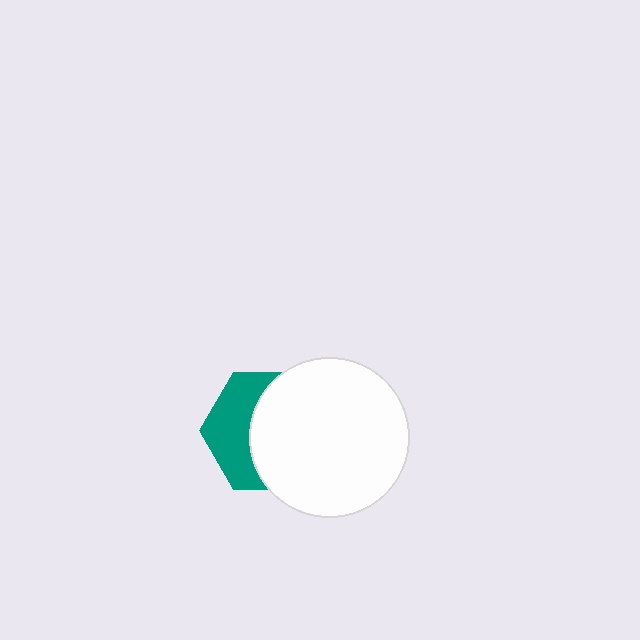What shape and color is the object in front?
The object in front is a white circle.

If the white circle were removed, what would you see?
You would see the complete teal hexagon.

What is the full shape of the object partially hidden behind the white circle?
The partially hidden object is a teal hexagon.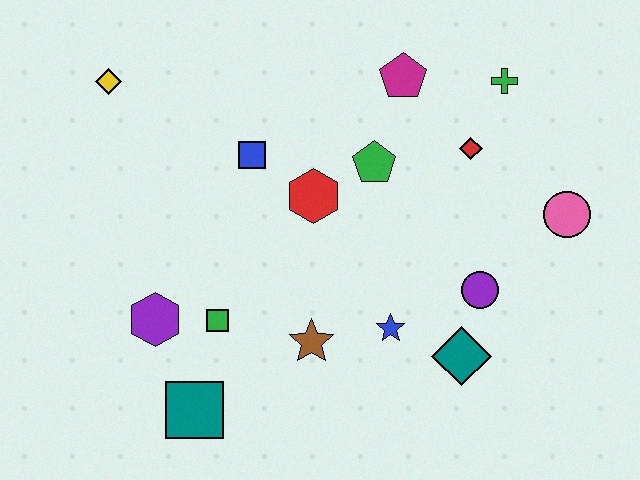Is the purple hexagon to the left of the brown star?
Yes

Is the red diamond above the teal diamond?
Yes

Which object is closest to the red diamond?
The green cross is closest to the red diamond.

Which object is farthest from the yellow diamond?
The pink circle is farthest from the yellow diamond.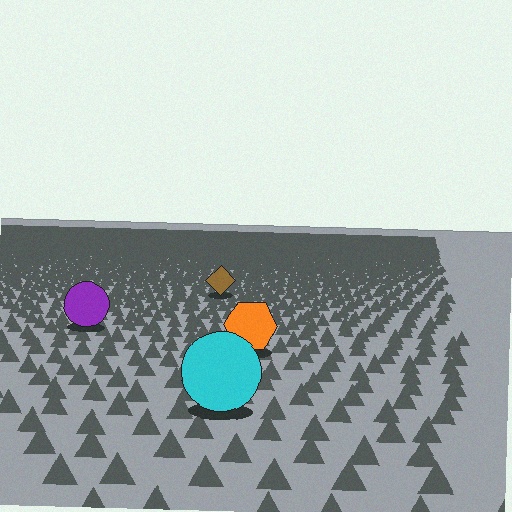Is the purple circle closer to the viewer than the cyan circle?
No. The cyan circle is closer — you can tell from the texture gradient: the ground texture is coarser near it.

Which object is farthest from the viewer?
The brown diamond is farthest from the viewer. It appears smaller and the ground texture around it is denser.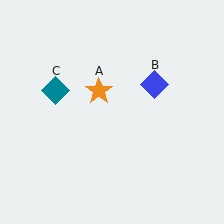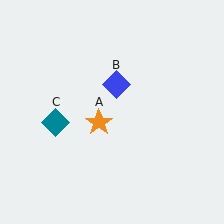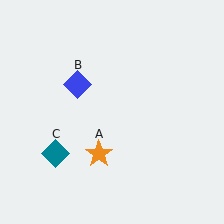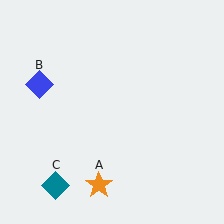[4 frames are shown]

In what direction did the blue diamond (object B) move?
The blue diamond (object B) moved left.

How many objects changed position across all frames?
3 objects changed position: orange star (object A), blue diamond (object B), teal diamond (object C).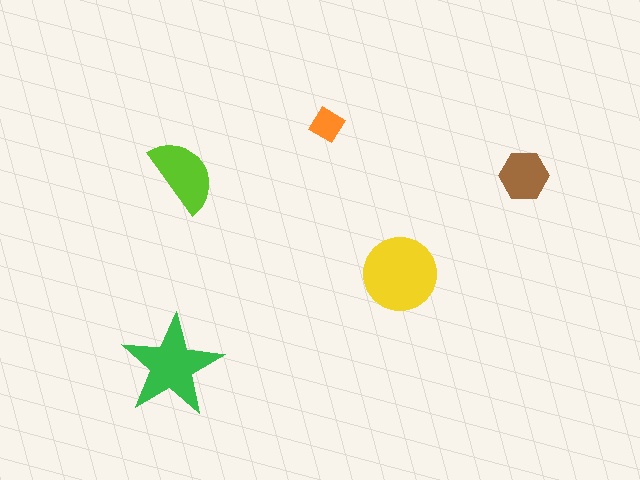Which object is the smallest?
The orange diamond.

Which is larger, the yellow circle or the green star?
The yellow circle.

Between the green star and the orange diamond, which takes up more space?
The green star.